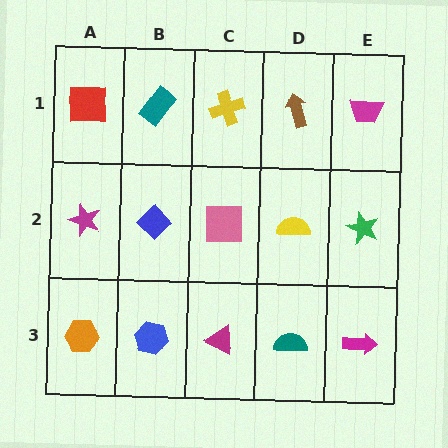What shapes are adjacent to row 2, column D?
A brown arrow (row 1, column D), a teal semicircle (row 3, column D), a pink square (row 2, column C), a green star (row 2, column E).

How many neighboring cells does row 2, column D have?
4.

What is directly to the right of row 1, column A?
A teal rectangle.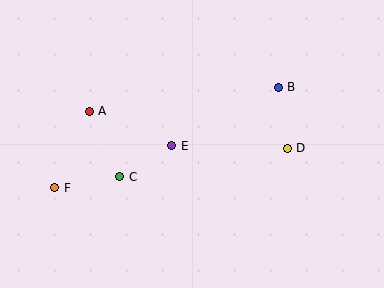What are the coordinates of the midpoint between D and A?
The midpoint between D and A is at (188, 130).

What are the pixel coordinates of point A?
Point A is at (89, 111).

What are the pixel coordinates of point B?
Point B is at (278, 87).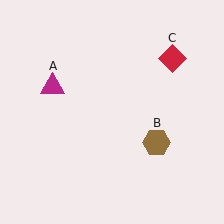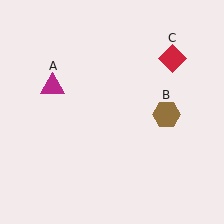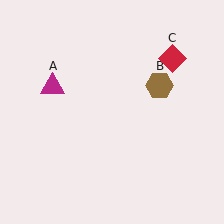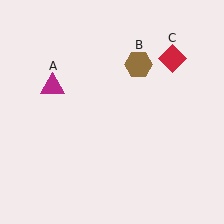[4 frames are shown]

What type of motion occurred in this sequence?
The brown hexagon (object B) rotated counterclockwise around the center of the scene.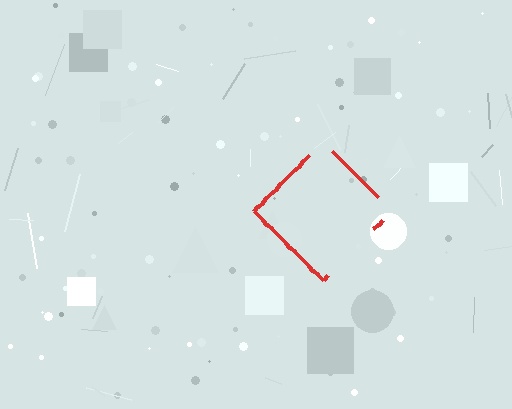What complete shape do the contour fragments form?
The contour fragments form a diamond.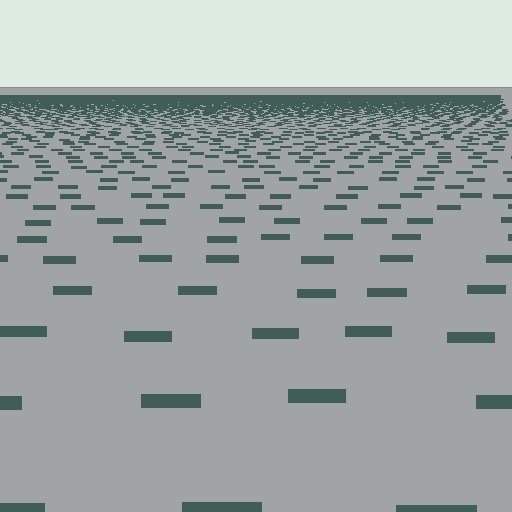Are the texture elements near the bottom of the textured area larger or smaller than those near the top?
Larger. Near the bottom, elements are closer to the viewer and appear at a bigger on-screen size.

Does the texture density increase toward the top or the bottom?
Density increases toward the top.